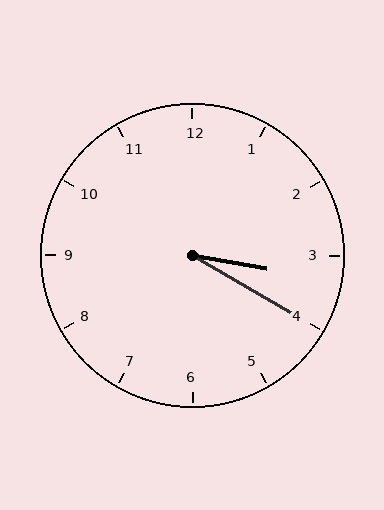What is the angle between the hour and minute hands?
Approximately 20 degrees.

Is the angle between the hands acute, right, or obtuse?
It is acute.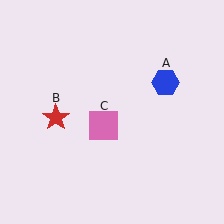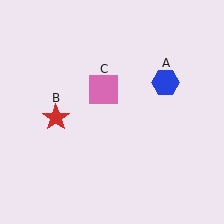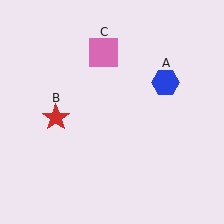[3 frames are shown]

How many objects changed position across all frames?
1 object changed position: pink square (object C).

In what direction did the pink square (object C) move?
The pink square (object C) moved up.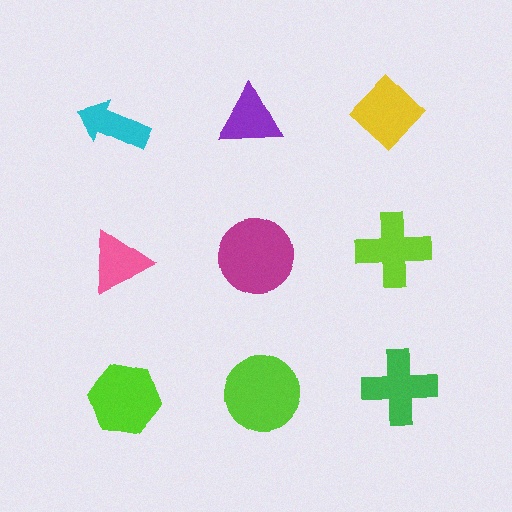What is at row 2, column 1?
A pink triangle.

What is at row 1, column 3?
A yellow diamond.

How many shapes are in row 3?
3 shapes.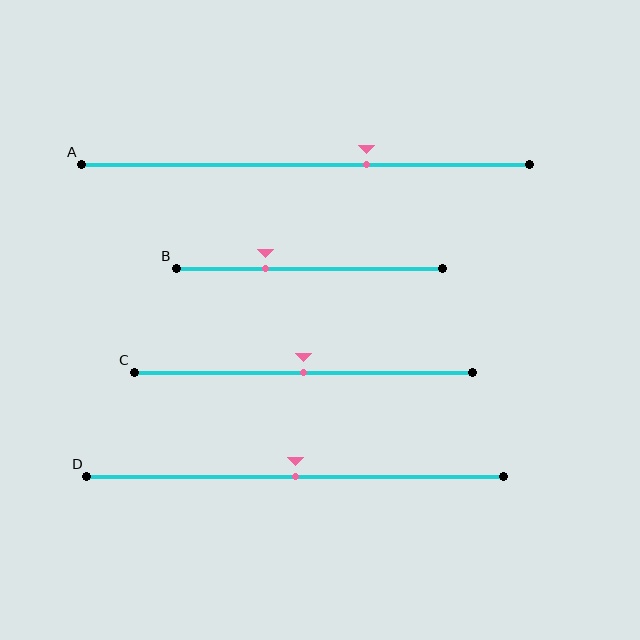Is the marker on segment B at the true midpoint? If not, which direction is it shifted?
No, the marker on segment B is shifted to the left by about 16% of the segment length.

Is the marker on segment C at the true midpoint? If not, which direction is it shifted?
Yes, the marker on segment C is at the true midpoint.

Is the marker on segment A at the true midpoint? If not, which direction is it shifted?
No, the marker on segment A is shifted to the right by about 14% of the segment length.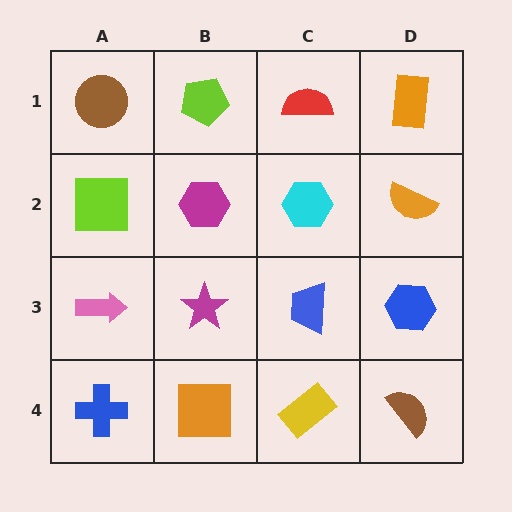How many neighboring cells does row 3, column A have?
3.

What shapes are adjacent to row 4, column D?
A blue hexagon (row 3, column D), a yellow rectangle (row 4, column C).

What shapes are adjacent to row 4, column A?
A pink arrow (row 3, column A), an orange square (row 4, column B).